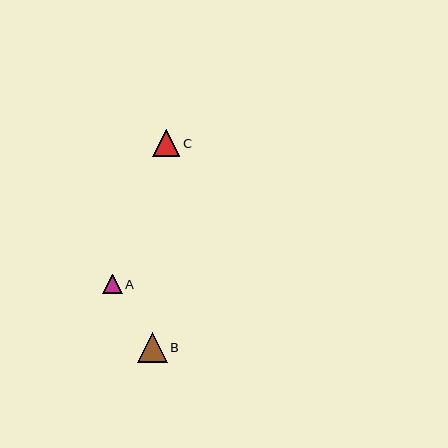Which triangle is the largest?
Triangle B is the largest with a size of approximately 30 pixels.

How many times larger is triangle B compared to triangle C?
Triangle B is approximately 1.1 times the size of triangle C.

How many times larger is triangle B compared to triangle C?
Triangle B is approximately 1.1 times the size of triangle C.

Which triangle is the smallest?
Triangle A is the smallest with a size of approximately 19 pixels.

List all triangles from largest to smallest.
From largest to smallest: B, C, A.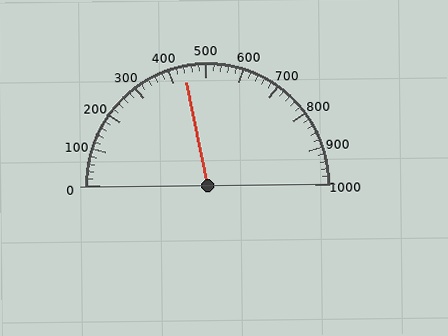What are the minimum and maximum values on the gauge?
The gauge ranges from 0 to 1000.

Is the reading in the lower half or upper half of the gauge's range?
The reading is in the lower half of the range (0 to 1000).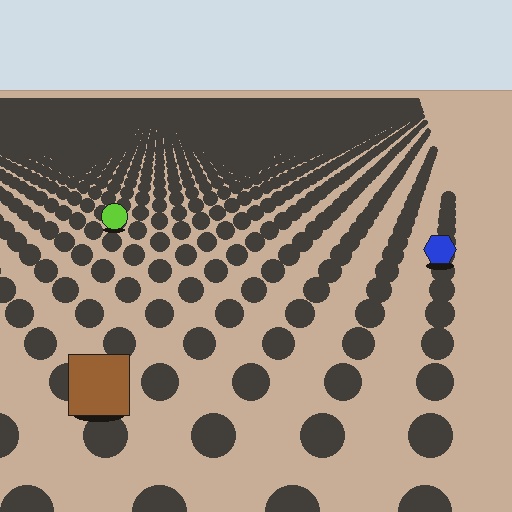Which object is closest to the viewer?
The brown square is closest. The texture marks near it are larger and more spread out.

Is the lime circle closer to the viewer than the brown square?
No. The brown square is closer — you can tell from the texture gradient: the ground texture is coarser near it.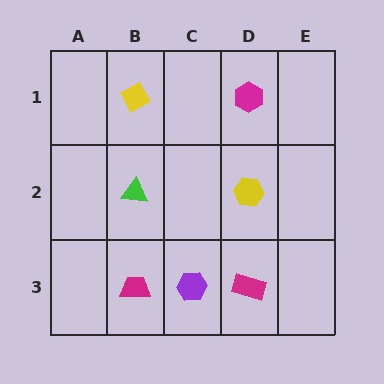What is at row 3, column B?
A magenta trapezoid.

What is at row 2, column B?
A green triangle.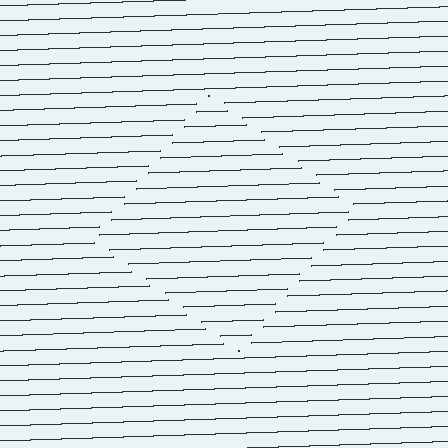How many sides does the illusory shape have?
4 sides — the line-ends trace a square.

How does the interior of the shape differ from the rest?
The interior of the shape contains the same grating, shifted by half a period — the contour is defined by the phase discontinuity where line-ends from the inner and outer gratings abut.